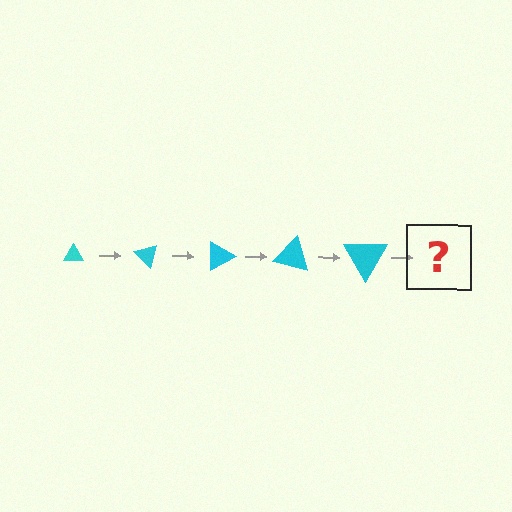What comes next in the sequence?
The next element should be a triangle, larger than the previous one and rotated 225 degrees from the start.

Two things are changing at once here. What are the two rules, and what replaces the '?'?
The two rules are that the triangle grows larger each step and it rotates 45 degrees each step. The '?' should be a triangle, larger than the previous one and rotated 225 degrees from the start.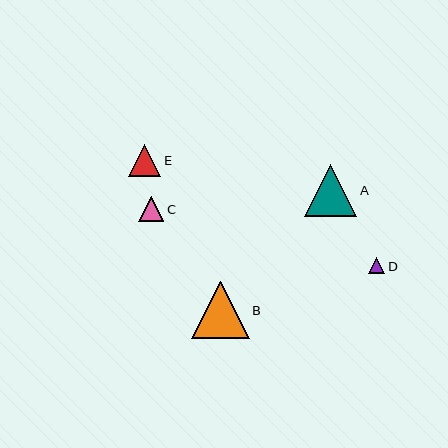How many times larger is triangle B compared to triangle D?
Triangle B is approximately 3.6 times the size of triangle D.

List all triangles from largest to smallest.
From largest to smallest: B, A, E, C, D.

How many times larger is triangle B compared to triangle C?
Triangle B is approximately 2.3 times the size of triangle C.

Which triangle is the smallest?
Triangle D is the smallest with a size of approximately 16 pixels.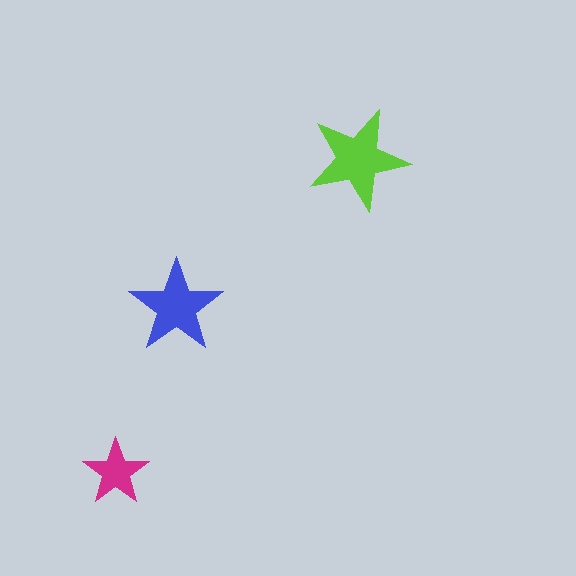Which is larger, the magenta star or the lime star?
The lime one.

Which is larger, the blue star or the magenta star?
The blue one.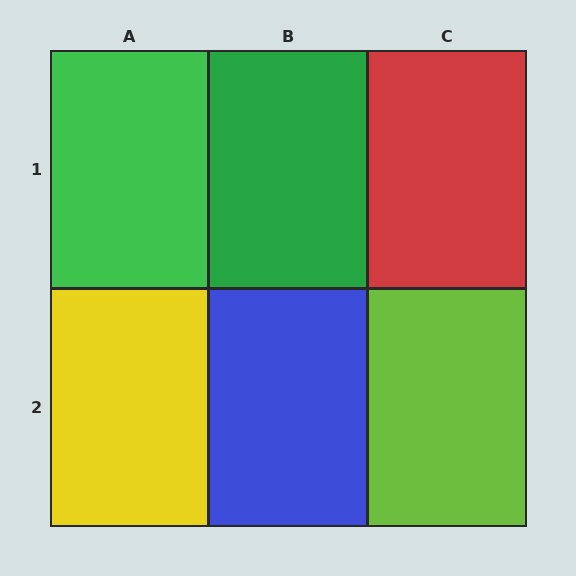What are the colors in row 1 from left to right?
Green, green, red.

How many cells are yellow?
1 cell is yellow.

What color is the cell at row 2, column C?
Lime.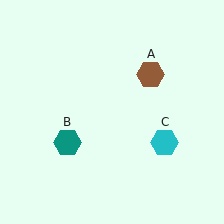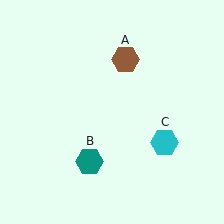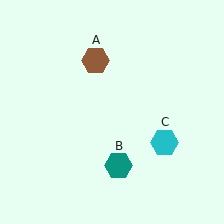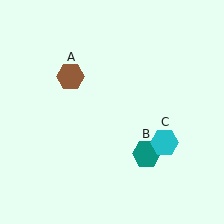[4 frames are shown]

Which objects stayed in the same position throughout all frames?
Cyan hexagon (object C) remained stationary.